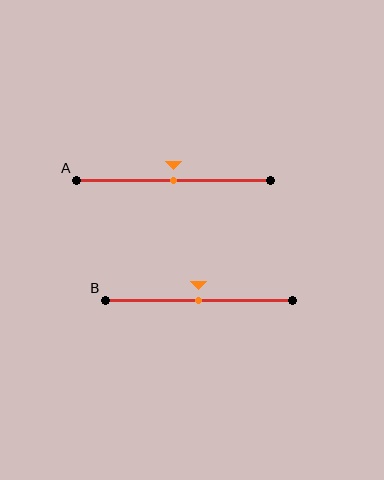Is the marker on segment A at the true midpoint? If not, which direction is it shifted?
Yes, the marker on segment A is at the true midpoint.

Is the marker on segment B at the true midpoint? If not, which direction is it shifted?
Yes, the marker on segment B is at the true midpoint.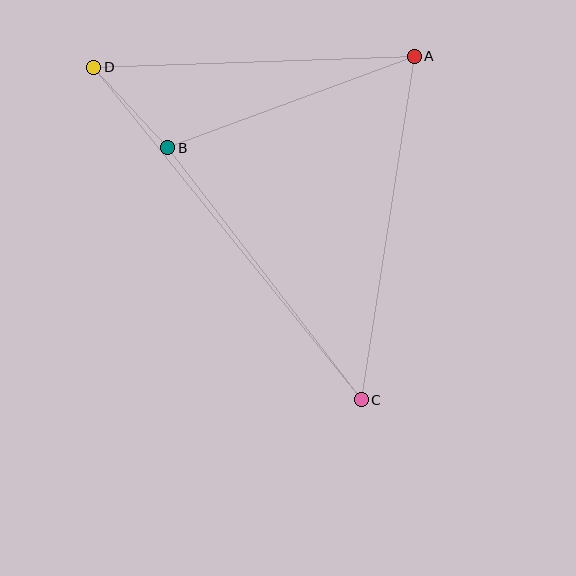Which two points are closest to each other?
Points B and D are closest to each other.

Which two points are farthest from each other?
Points C and D are farthest from each other.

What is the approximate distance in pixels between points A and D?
The distance between A and D is approximately 321 pixels.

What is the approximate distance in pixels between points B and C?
The distance between B and C is approximately 318 pixels.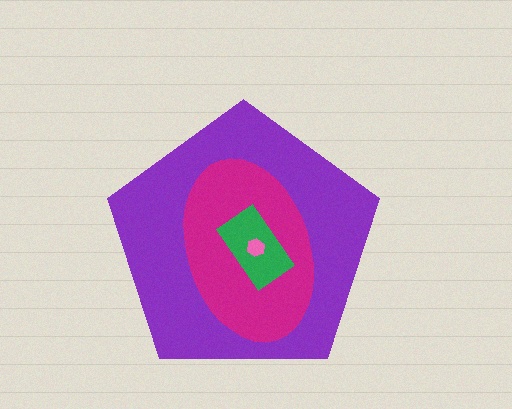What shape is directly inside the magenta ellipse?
The green rectangle.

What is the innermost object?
The pink hexagon.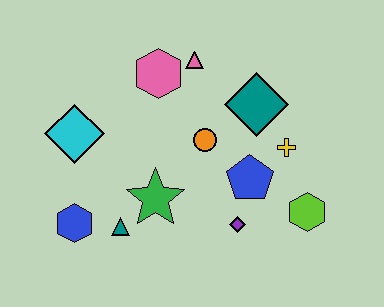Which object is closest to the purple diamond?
The blue pentagon is closest to the purple diamond.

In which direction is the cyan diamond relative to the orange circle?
The cyan diamond is to the left of the orange circle.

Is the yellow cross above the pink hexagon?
No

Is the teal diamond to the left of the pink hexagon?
No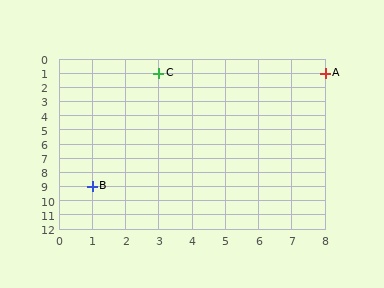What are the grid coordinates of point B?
Point B is at grid coordinates (1, 9).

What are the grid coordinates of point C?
Point C is at grid coordinates (3, 1).